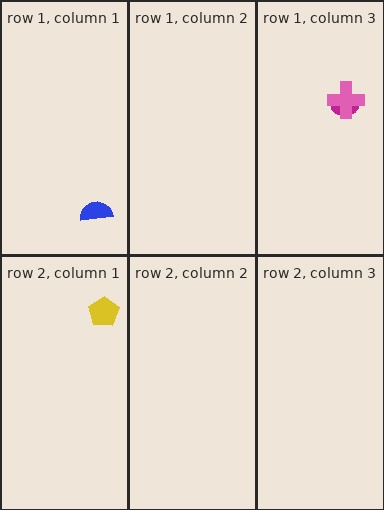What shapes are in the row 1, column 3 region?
The magenta ellipse, the pink cross.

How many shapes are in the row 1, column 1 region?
1.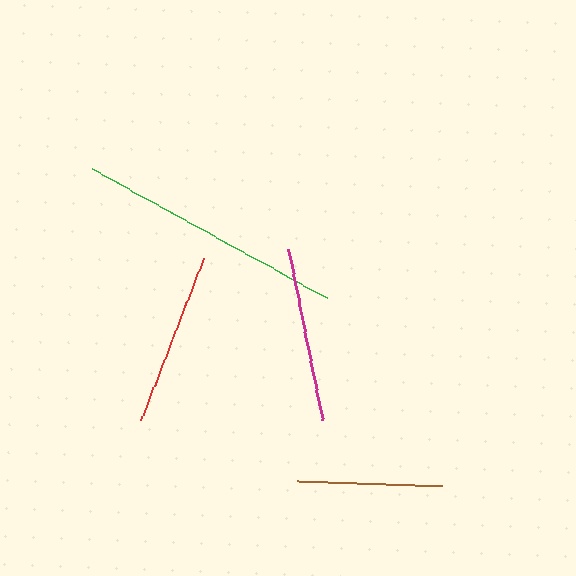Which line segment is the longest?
The green line is the longest at approximately 268 pixels.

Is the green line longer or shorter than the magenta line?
The green line is longer than the magenta line.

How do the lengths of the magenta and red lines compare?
The magenta and red lines are approximately the same length.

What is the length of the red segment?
The red segment is approximately 174 pixels long.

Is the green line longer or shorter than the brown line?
The green line is longer than the brown line.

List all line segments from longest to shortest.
From longest to shortest: green, magenta, red, brown.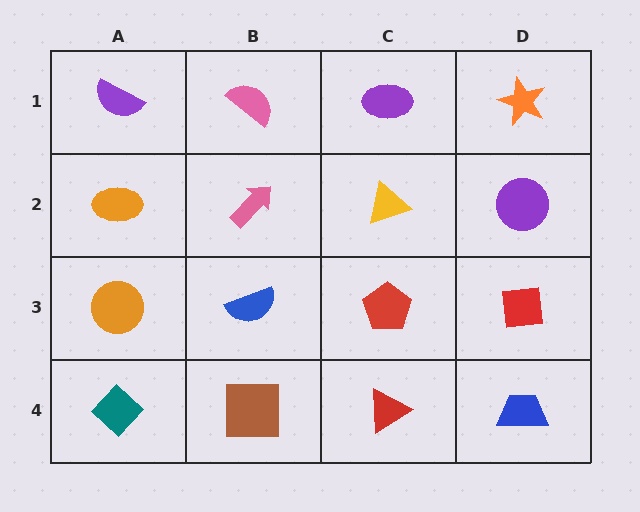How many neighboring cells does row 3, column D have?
3.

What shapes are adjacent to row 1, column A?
An orange ellipse (row 2, column A), a pink semicircle (row 1, column B).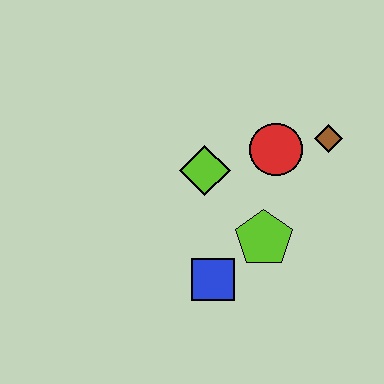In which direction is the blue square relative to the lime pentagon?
The blue square is to the left of the lime pentagon.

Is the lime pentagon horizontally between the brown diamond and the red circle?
No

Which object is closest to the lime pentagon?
The blue square is closest to the lime pentagon.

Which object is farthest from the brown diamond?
The blue square is farthest from the brown diamond.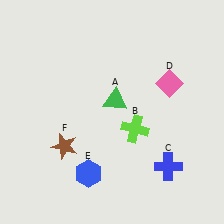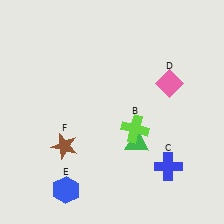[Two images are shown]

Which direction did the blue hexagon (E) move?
The blue hexagon (E) moved left.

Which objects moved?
The objects that moved are: the green triangle (A), the blue hexagon (E).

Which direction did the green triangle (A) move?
The green triangle (A) moved down.